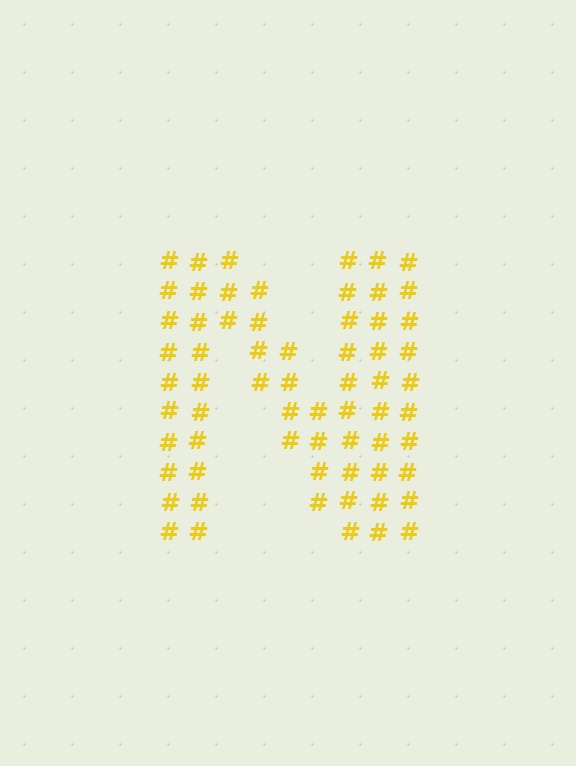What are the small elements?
The small elements are hash symbols.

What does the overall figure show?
The overall figure shows the letter N.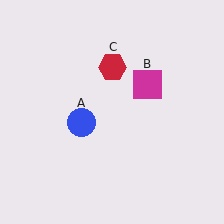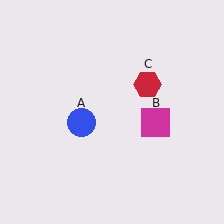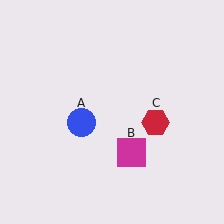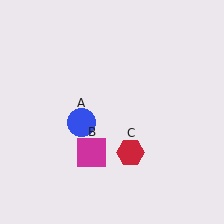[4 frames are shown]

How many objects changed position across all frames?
2 objects changed position: magenta square (object B), red hexagon (object C).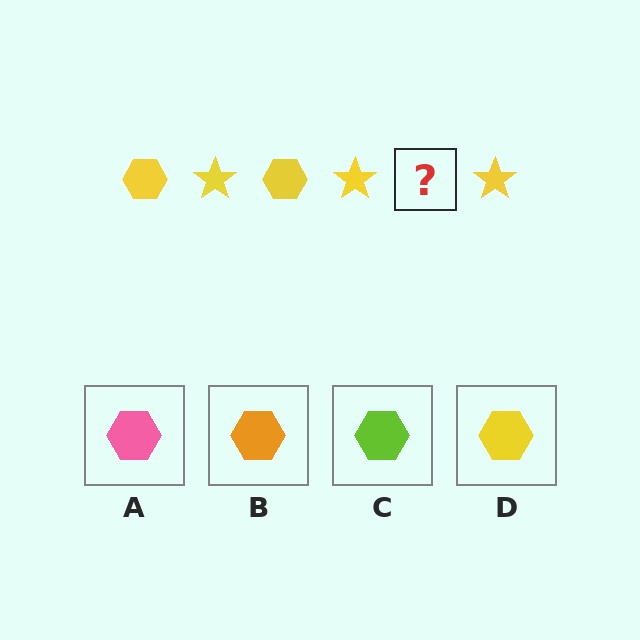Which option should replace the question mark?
Option D.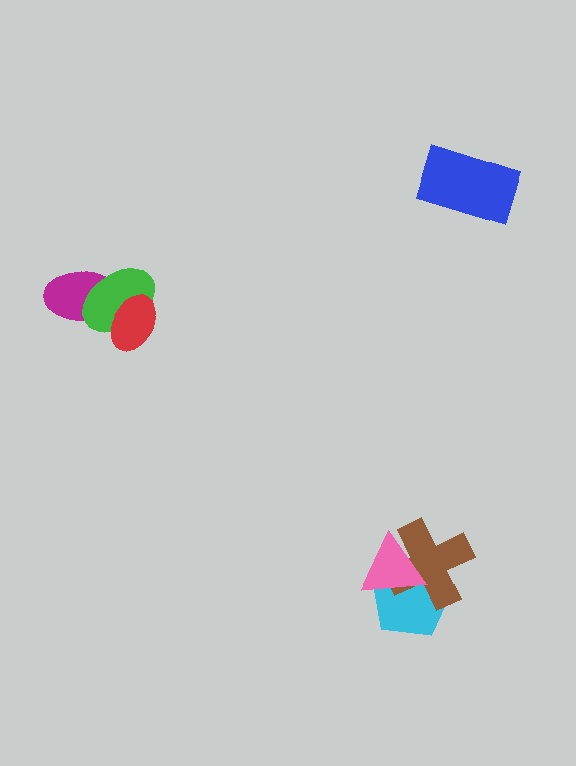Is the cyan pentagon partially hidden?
Yes, it is partially covered by another shape.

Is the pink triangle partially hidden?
No, no other shape covers it.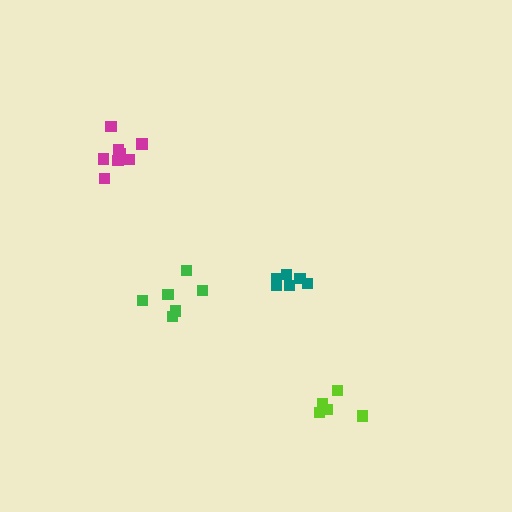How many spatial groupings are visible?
There are 4 spatial groupings.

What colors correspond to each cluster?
The clusters are colored: teal, magenta, green, lime.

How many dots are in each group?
Group 1: 6 dots, Group 2: 9 dots, Group 3: 6 dots, Group 4: 5 dots (26 total).